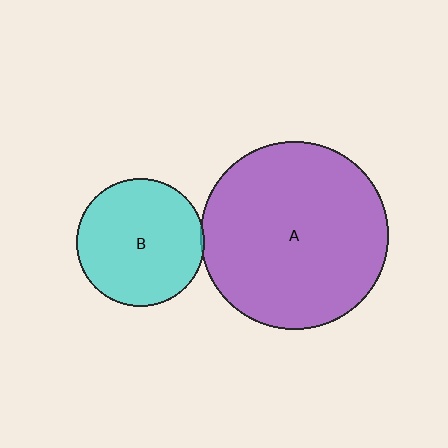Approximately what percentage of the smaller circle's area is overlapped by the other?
Approximately 5%.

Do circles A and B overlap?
Yes.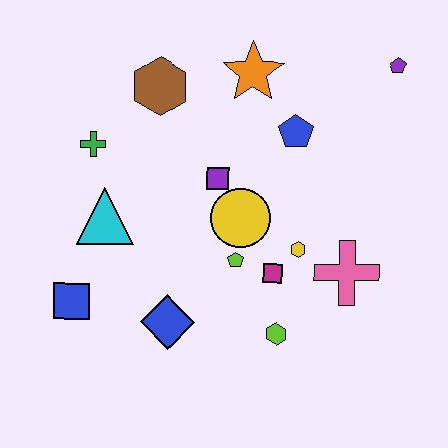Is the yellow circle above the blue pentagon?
No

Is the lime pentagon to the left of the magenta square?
Yes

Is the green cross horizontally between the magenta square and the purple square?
No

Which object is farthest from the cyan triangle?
The purple pentagon is farthest from the cyan triangle.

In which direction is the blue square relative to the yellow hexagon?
The blue square is to the left of the yellow hexagon.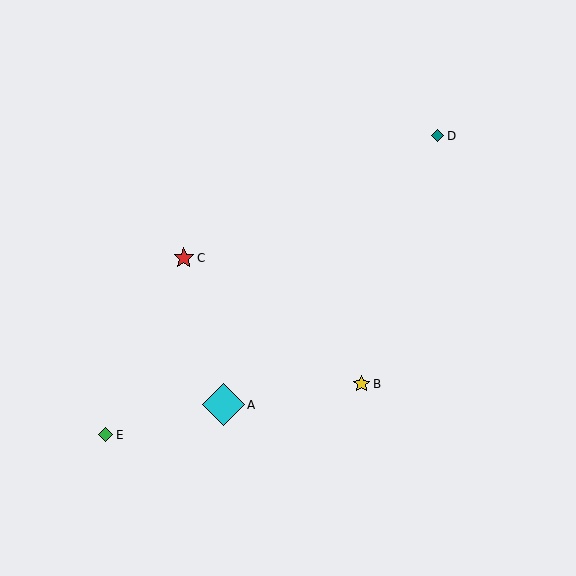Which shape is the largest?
The cyan diamond (labeled A) is the largest.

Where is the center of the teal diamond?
The center of the teal diamond is at (437, 136).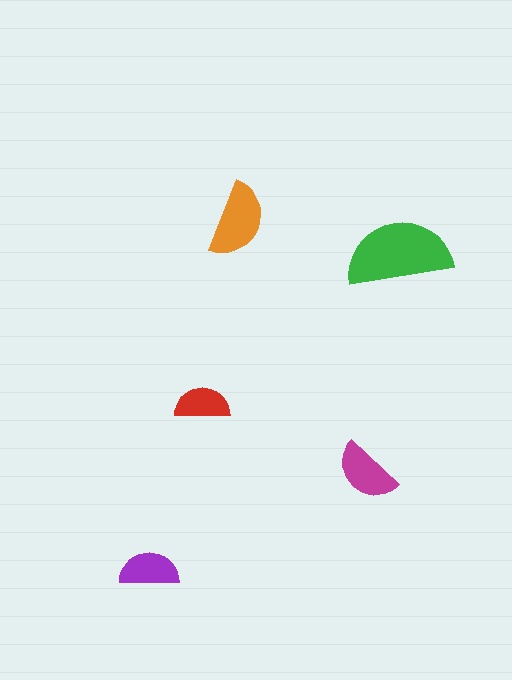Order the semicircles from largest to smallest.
the green one, the orange one, the magenta one, the purple one, the red one.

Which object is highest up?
The orange semicircle is topmost.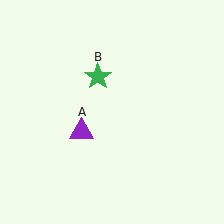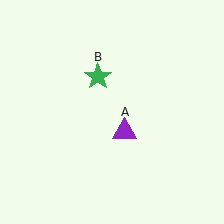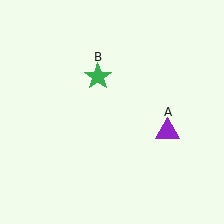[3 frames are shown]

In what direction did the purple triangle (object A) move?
The purple triangle (object A) moved right.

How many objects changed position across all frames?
1 object changed position: purple triangle (object A).